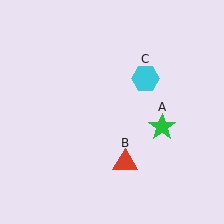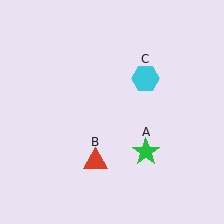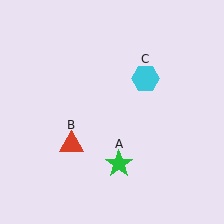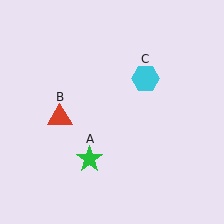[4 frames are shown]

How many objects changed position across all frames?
2 objects changed position: green star (object A), red triangle (object B).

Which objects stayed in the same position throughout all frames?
Cyan hexagon (object C) remained stationary.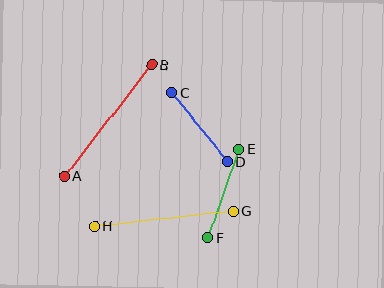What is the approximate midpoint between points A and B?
The midpoint is at approximately (108, 120) pixels.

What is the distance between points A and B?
The distance is approximately 141 pixels.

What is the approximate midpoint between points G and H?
The midpoint is at approximately (164, 219) pixels.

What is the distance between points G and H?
The distance is approximately 139 pixels.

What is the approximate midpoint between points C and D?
The midpoint is at approximately (199, 127) pixels.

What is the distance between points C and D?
The distance is approximately 88 pixels.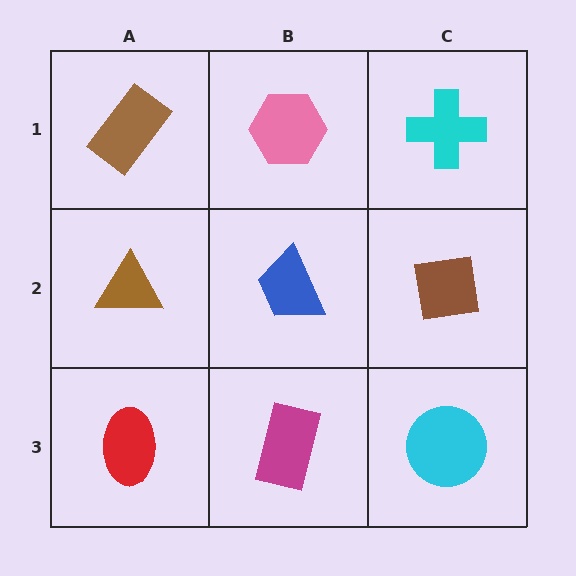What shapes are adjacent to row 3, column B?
A blue trapezoid (row 2, column B), a red ellipse (row 3, column A), a cyan circle (row 3, column C).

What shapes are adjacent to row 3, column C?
A brown square (row 2, column C), a magenta rectangle (row 3, column B).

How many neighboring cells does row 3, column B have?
3.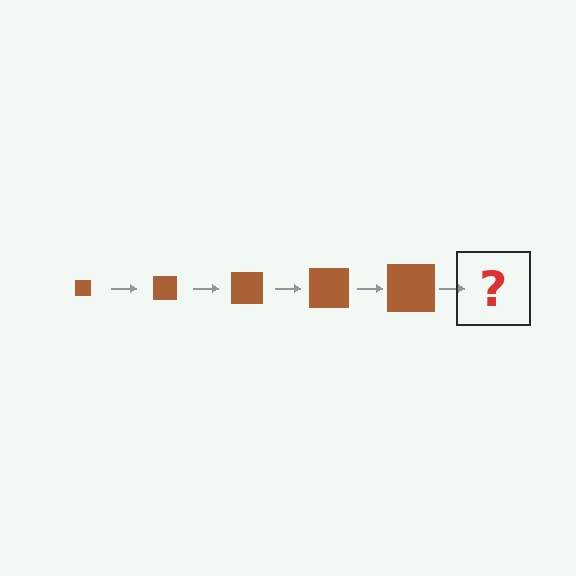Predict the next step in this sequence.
The next step is a brown square, larger than the previous one.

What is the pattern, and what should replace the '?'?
The pattern is that the square gets progressively larger each step. The '?' should be a brown square, larger than the previous one.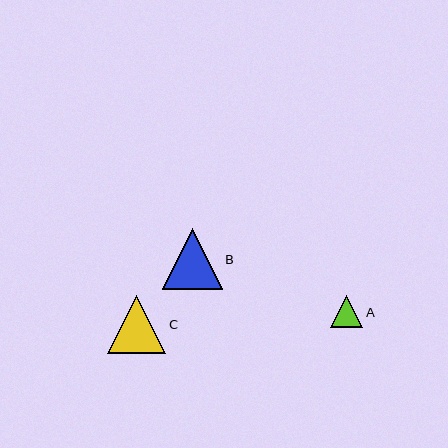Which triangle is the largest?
Triangle B is the largest with a size of approximately 60 pixels.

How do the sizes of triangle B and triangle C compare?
Triangle B and triangle C are approximately the same size.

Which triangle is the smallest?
Triangle A is the smallest with a size of approximately 32 pixels.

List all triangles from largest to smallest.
From largest to smallest: B, C, A.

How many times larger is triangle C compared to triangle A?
Triangle C is approximately 1.8 times the size of triangle A.